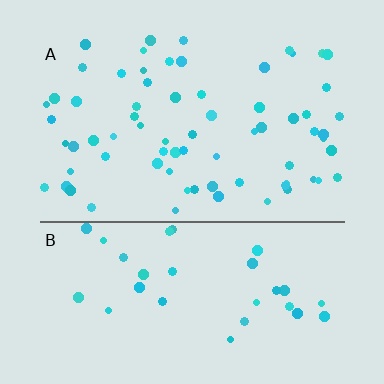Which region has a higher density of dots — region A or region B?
A (the top).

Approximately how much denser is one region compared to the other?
Approximately 2.1× — region A over region B.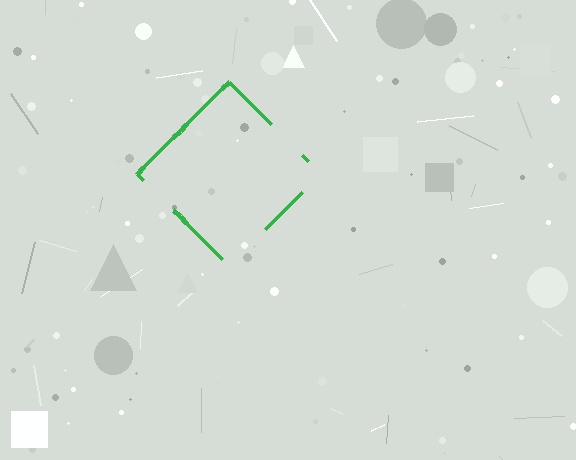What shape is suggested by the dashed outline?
The dashed outline suggests a diamond.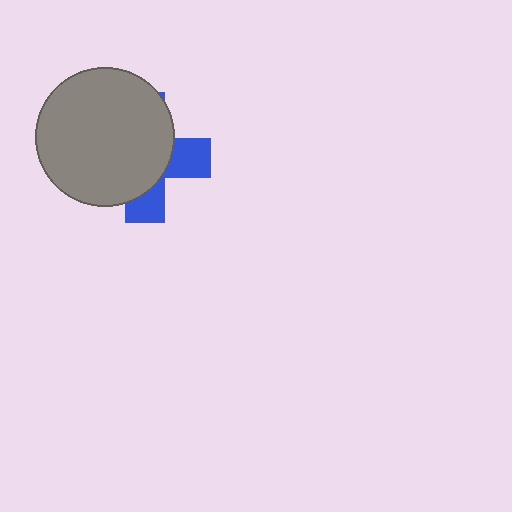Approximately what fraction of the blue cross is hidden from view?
Roughly 67% of the blue cross is hidden behind the gray circle.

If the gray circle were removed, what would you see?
You would see the complete blue cross.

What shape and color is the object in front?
The object in front is a gray circle.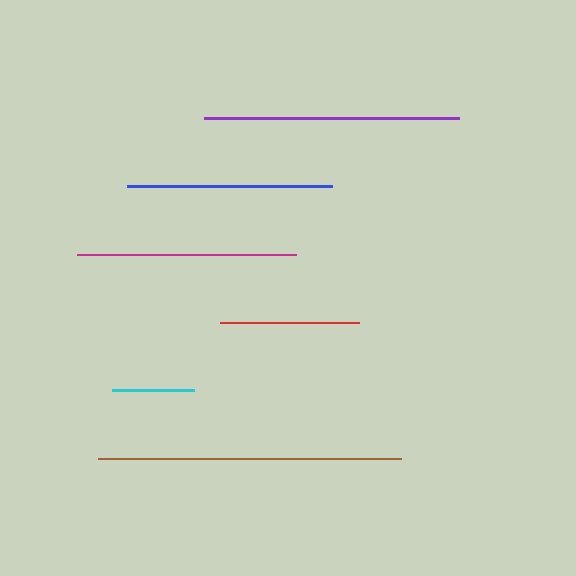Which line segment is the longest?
The brown line is the longest at approximately 303 pixels.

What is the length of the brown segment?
The brown segment is approximately 303 pixels long.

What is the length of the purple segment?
The purple segment is approximately 254 pixels long.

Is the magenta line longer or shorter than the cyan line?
The magenta line is longer than the cyan line.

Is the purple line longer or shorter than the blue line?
The purple line is longer than the blue line.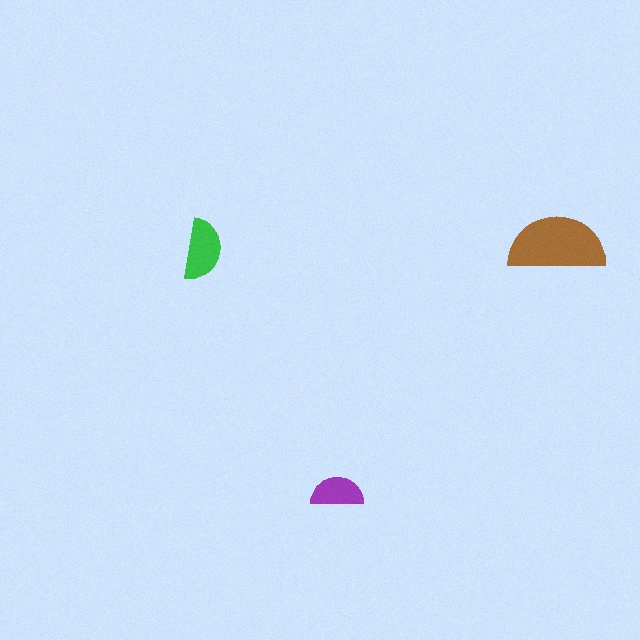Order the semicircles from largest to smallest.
the brown one, the green one, the purple one.